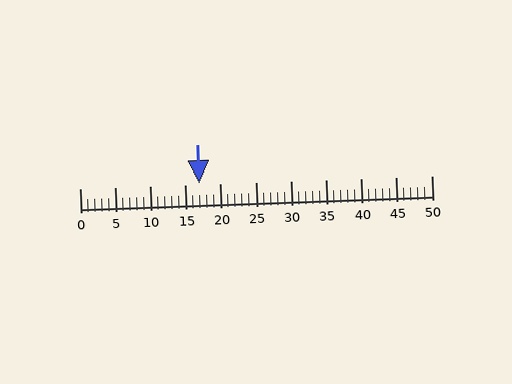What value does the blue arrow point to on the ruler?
The blue arrow points to approximately 17.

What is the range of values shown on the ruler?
The ruler shows values from 0 to 50.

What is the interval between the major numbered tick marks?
The major tick marks are spaced 5 units apart.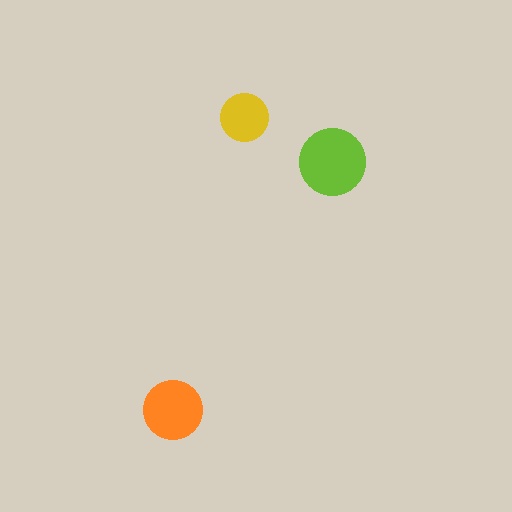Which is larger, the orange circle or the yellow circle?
The orange one.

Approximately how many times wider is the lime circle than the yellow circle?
About 1.5 times wider.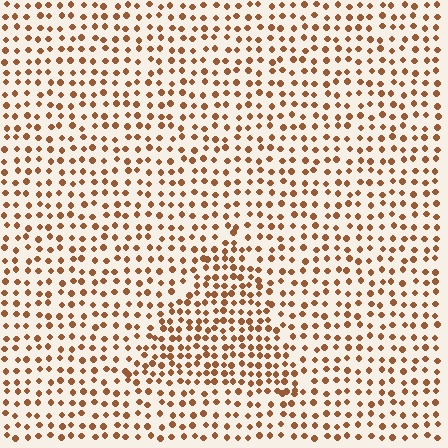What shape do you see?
I see a triangle.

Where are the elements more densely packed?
The elements are more densely packed inside the triangle boundary.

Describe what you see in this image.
The image contains small brown elements arranged at two different densities. A triangle-shaped region is visible where the elements are more densely packed than the surrounding area.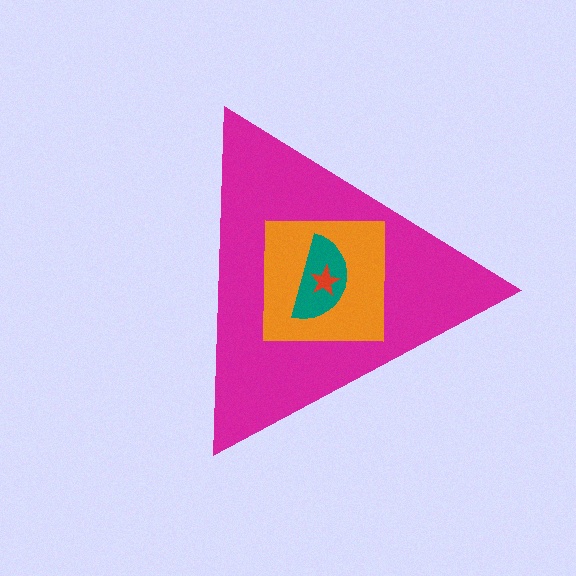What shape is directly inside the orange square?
The teal semicircle.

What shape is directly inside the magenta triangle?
The orange square.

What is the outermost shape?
The magenta triangle.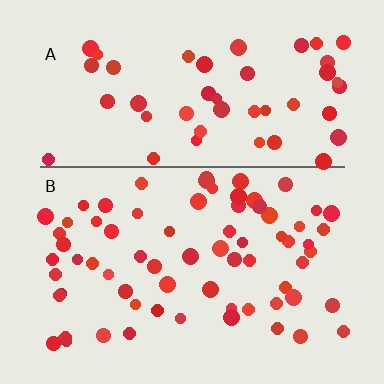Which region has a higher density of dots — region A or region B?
B (the bottom).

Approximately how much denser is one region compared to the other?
Approximately 1.4× — region B over region A.